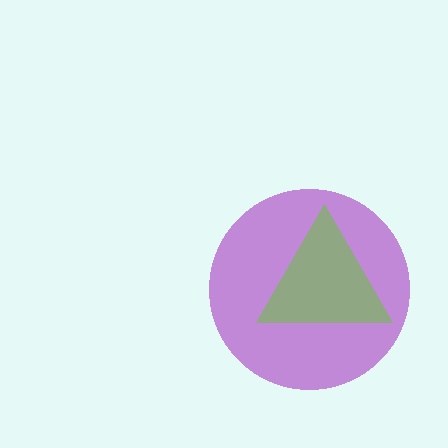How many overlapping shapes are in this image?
There are 2 overlapping shapes in the image.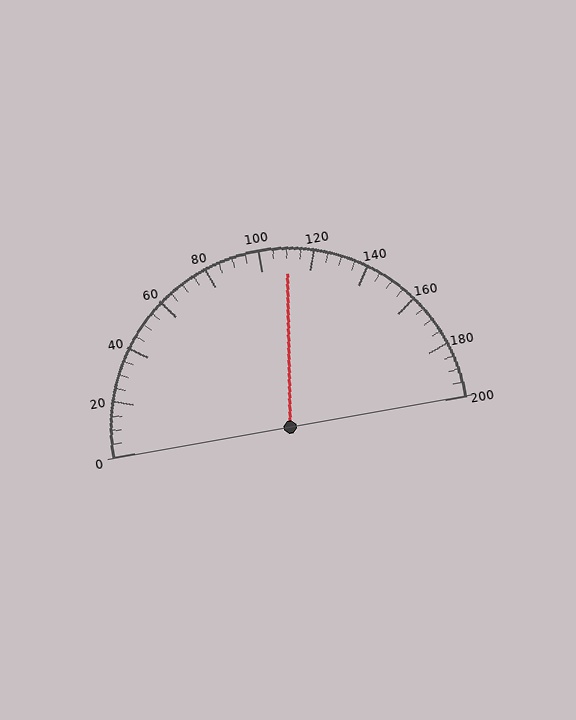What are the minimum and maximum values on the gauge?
The gauge ranges from 0 to 200.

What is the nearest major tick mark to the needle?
The nearest major tick mark is 120.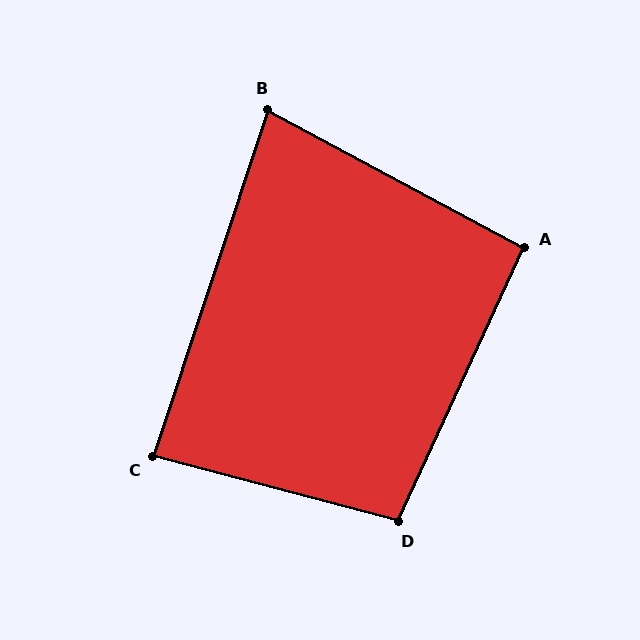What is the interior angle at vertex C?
Approximately 86 degrees (approximately right).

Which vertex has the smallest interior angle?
B, at approximately 80 degrees.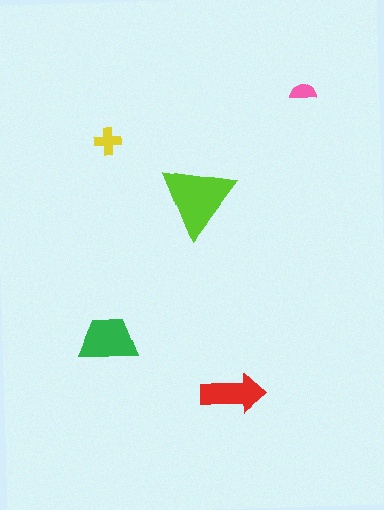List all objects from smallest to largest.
The pink semicircle, the yellow cross, the red arrow, the green trapezoid, the lime triangle.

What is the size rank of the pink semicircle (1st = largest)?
5th.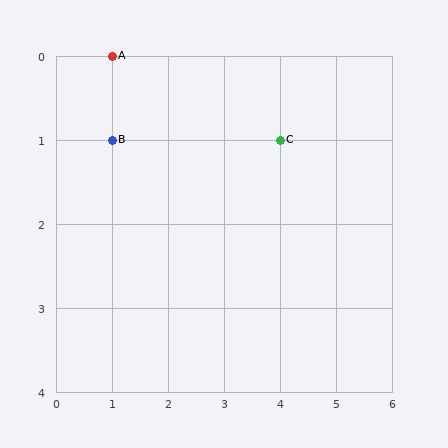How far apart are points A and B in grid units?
Points A and B are 1 row apart.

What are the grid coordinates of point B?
Point B is at grid coordinates (1, 1).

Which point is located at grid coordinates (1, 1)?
Point B is at (1, 1).